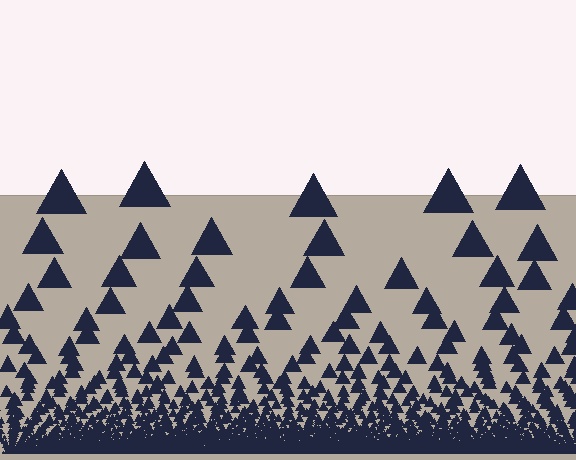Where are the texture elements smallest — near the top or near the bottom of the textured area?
Near the bottom.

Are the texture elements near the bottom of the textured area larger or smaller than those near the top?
Smaller. The gradient is inverted — elements near the bottom are smaller and denser.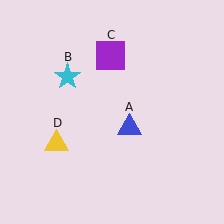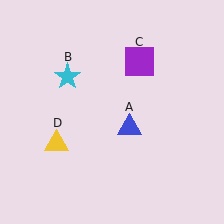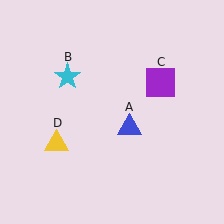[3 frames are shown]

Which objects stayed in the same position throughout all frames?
Blue triangle (object A) and cyan star (object B) and yellow triangle (object D) remained stationary.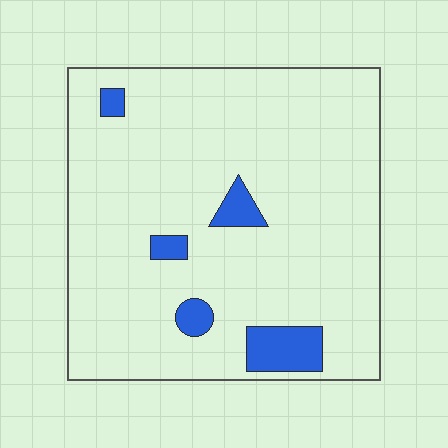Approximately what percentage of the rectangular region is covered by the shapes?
Approximately 10%.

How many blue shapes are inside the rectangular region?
5.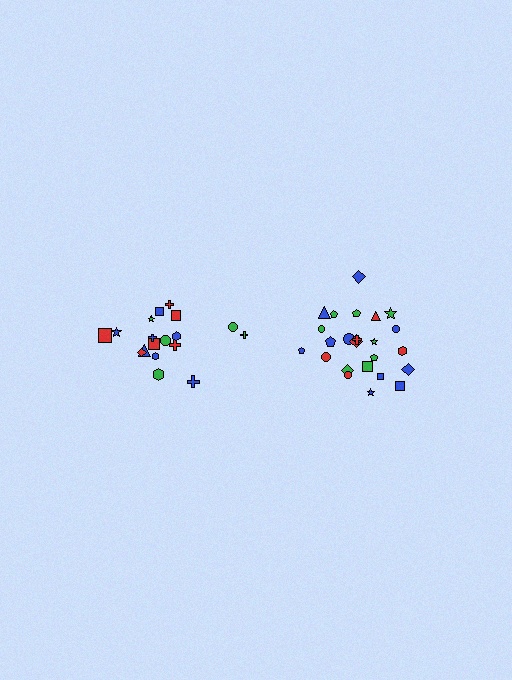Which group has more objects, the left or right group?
The right group.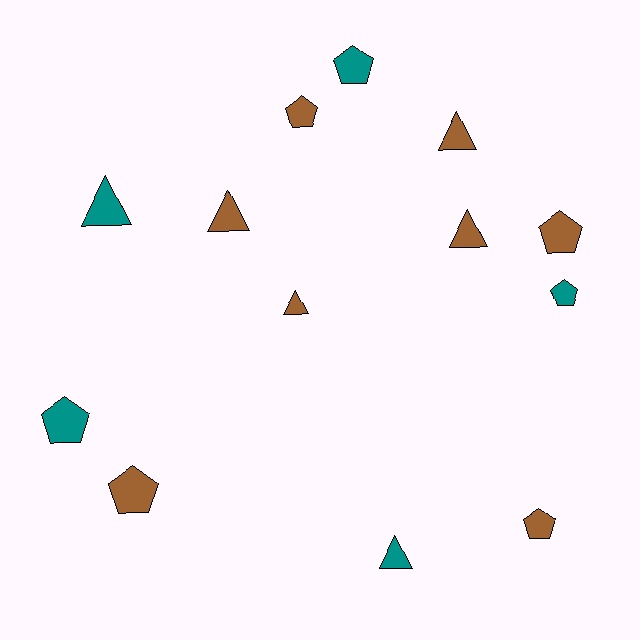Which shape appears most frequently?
Pentagon, with 7 objects.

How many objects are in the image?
There are 13 objects.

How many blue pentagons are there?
There are no blue pentagons.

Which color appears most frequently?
Brown, with 8 objects.